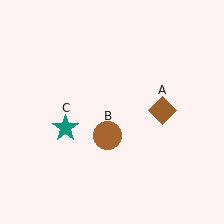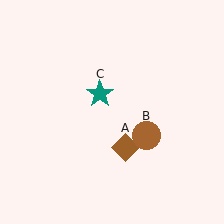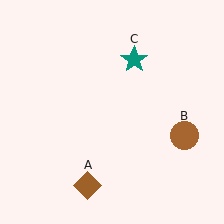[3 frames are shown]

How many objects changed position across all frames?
3 objects changed position: brown diamond (object A), brown circle (object B), teal star (object C).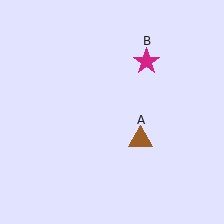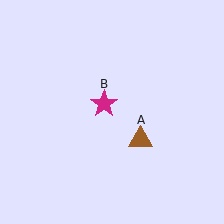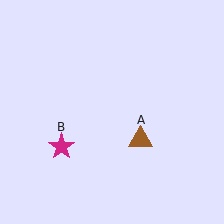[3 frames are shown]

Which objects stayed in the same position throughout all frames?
Brown triangle (object A) remained stationary.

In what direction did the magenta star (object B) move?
The magenta star (object B) moved down and to the left.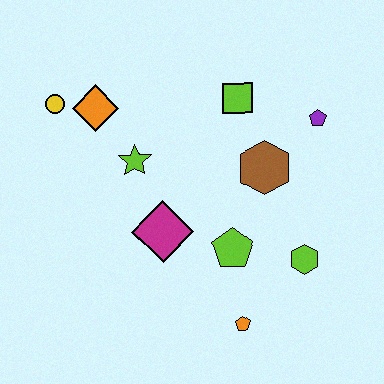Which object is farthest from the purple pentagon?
The yellow circle is farthest from the purple pentagon.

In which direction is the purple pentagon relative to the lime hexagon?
The purple pentagon is above the lime hexagon.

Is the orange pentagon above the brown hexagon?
No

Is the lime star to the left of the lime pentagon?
Yes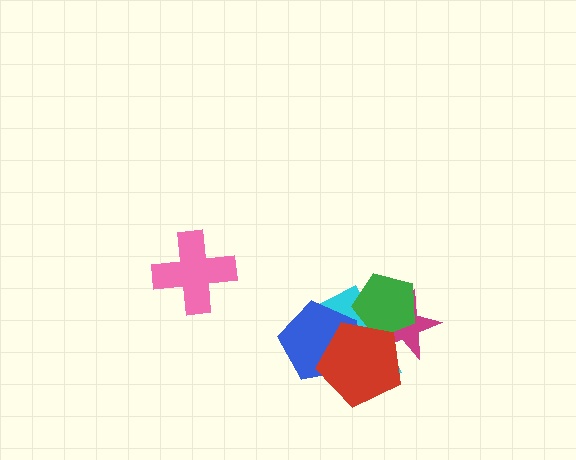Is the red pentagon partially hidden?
No, no other shape covers it.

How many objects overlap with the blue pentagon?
2 objects overlap with the blue pentagon.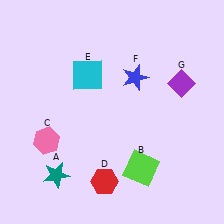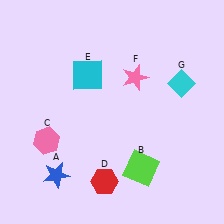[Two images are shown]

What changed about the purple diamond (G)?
In Image 1, G is purple. In Image 2, it changed to cyan.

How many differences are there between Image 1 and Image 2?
There are 3 differences between the two images.